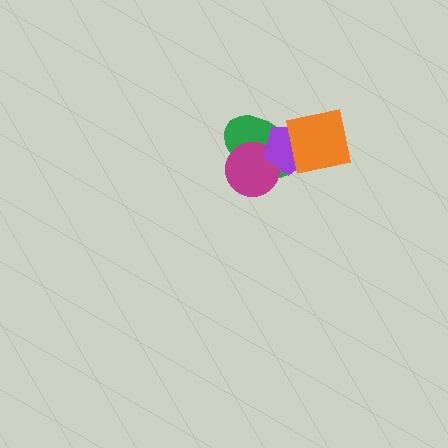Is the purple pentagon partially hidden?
Yes, it is partially covered by another shape.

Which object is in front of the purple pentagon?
The orange square is in front of the purple pentagon.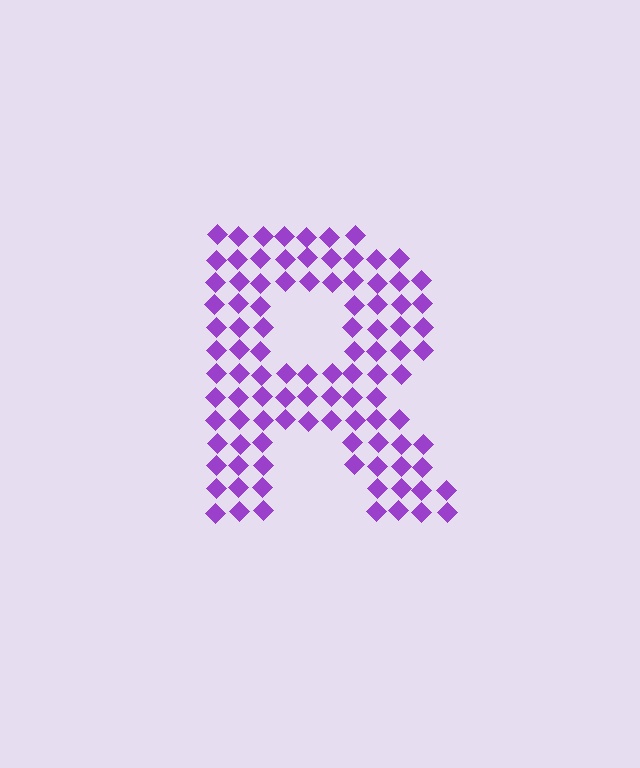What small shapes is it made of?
It is made of small diamonds.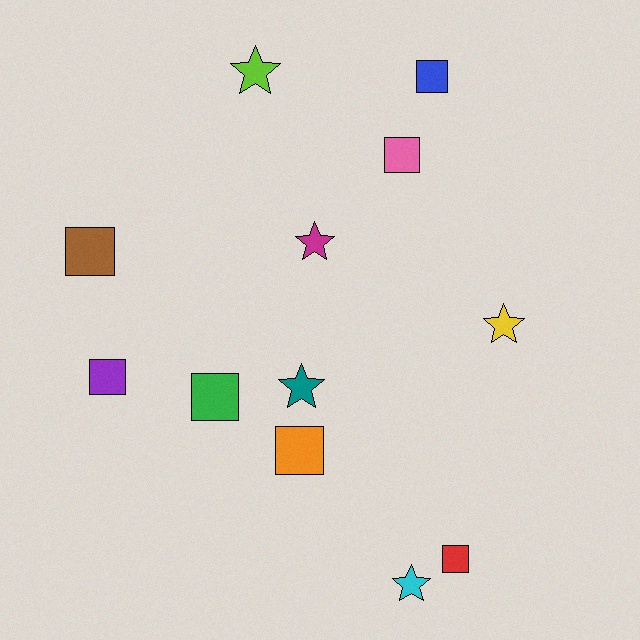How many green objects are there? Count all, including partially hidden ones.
There is 1 green object.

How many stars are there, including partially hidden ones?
There are 5 stars.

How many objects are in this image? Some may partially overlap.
There are 12 objects.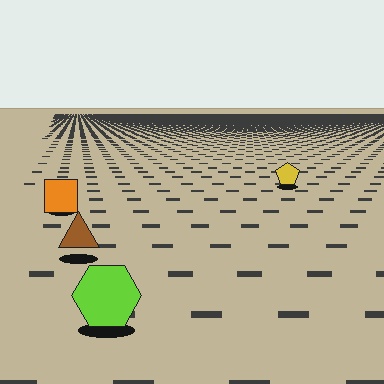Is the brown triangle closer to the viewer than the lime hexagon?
No. The lime hexagon is closer — you can tell from the texture gradient: the ground texture is coarser near it.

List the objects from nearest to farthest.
From nearest to farthest: the lime hexagon, the brown triangle, the orange square, the yellow pentagon.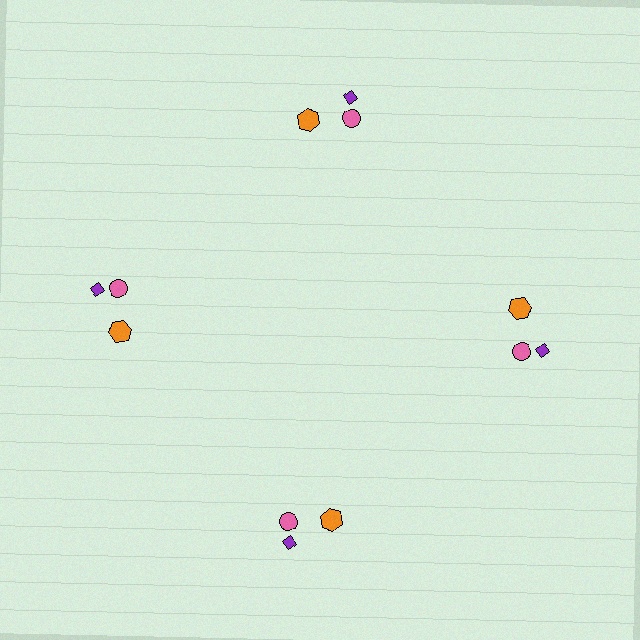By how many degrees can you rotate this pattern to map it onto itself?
The pattern maps onto itself every 90 degrees of rotation.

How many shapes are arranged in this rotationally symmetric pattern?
There are 12 shapes, arranged in 4 groups of 3.